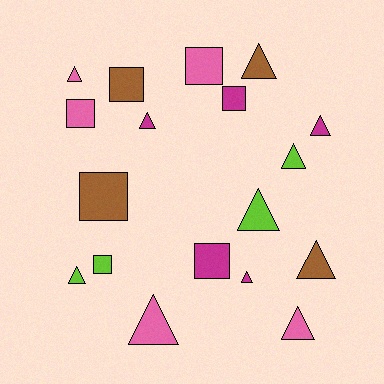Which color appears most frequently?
Pink, with 5 objects.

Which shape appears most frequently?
Triangle, with 11 objects.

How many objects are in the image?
There are 18 objects.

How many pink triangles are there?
There are 3 pink triangles.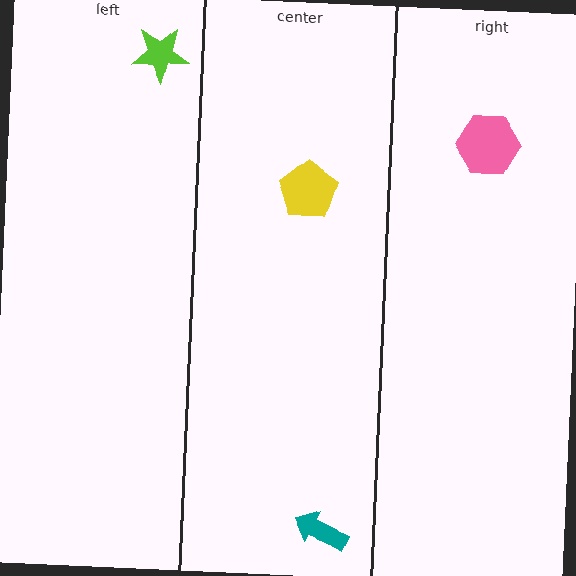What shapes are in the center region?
The teal arrow, the yellow pentagon.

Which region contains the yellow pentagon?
The center region.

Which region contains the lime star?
The left region.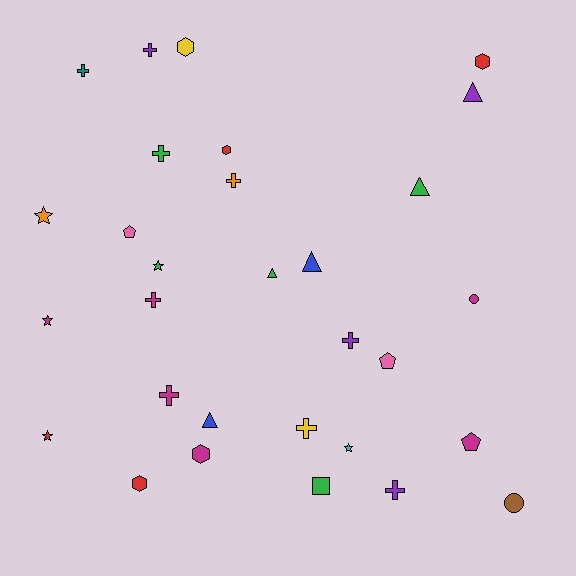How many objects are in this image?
There are 30 objects.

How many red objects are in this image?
There are 4 red objects.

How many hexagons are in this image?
There are 5 hexagons.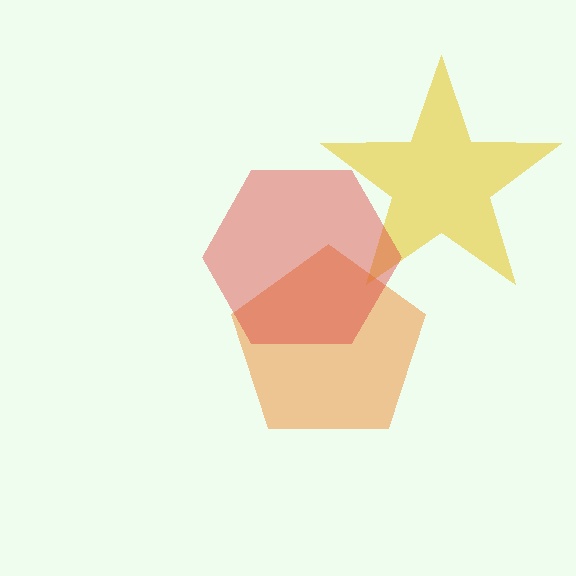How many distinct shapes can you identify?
There are 3 distinct shapes: a yellow star, an orange pentagon, a red hexagon.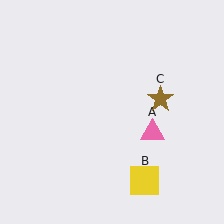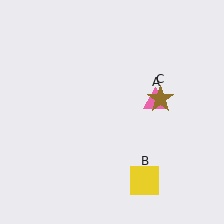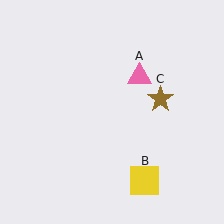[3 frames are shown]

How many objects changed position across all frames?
1 object changed position: pink triangle (object A).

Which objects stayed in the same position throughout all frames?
Yellow square (object B) and brown star (object C) remained stationary.